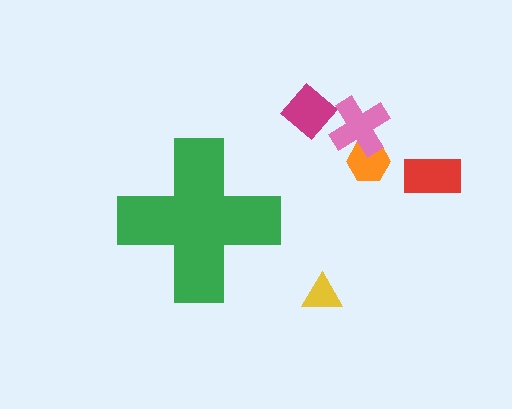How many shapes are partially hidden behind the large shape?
0 shapes are partially hidden.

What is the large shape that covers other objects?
A green cross.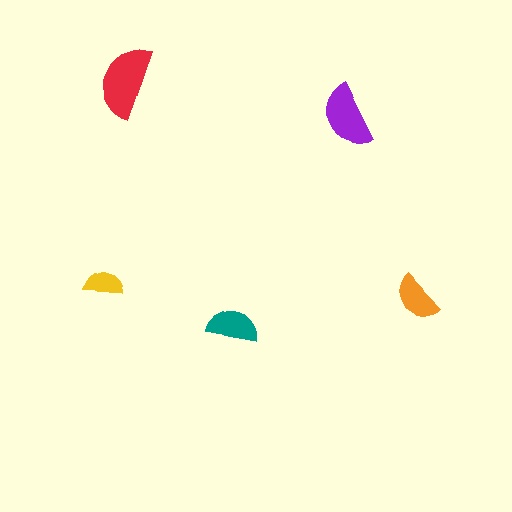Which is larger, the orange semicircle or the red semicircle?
The red one.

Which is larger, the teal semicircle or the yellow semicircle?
The teal one.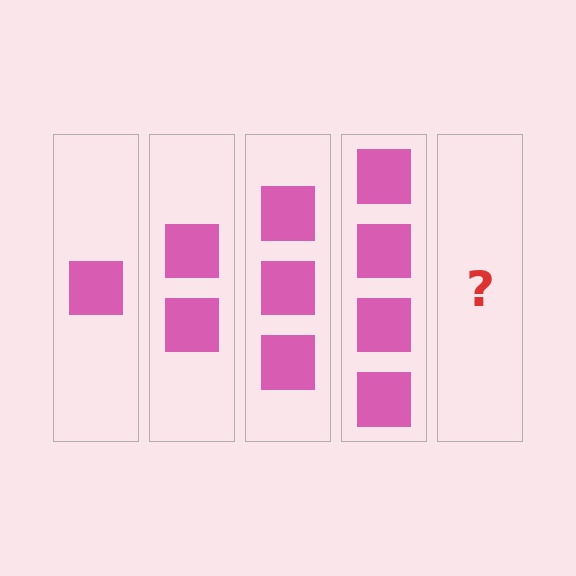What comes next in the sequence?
The next element should be 5 squares.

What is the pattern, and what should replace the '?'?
The pattern is that each step adds one more square. The '?' should be 5 squares.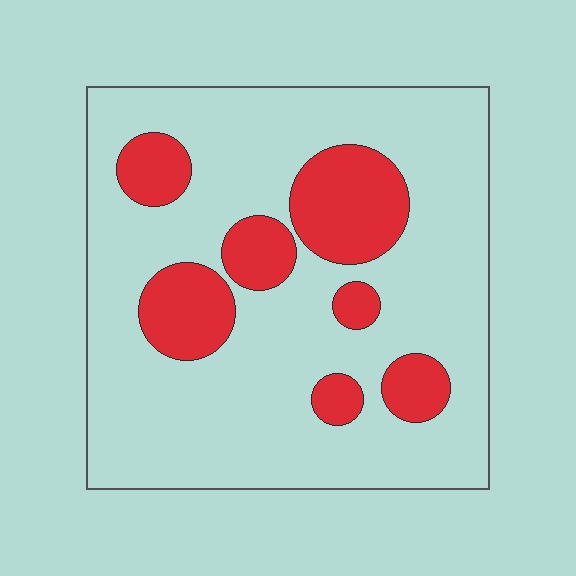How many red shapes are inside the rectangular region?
7.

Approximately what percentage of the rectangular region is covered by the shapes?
Approximately 20%.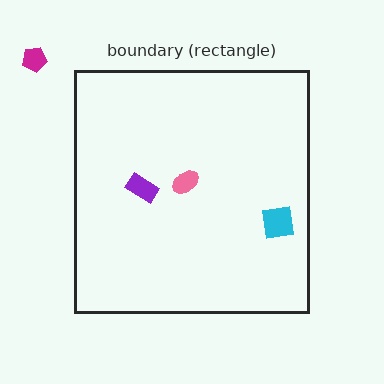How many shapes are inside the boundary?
3 inside, 1 outside.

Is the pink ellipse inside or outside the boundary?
Inside.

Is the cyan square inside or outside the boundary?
Inside.